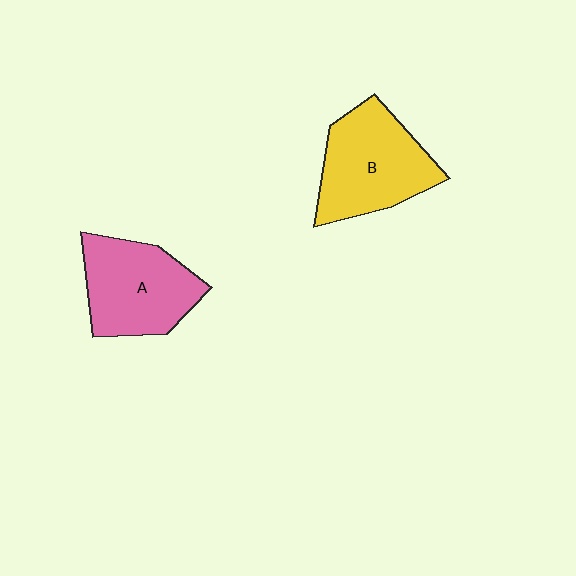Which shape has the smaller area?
Shape A (pink).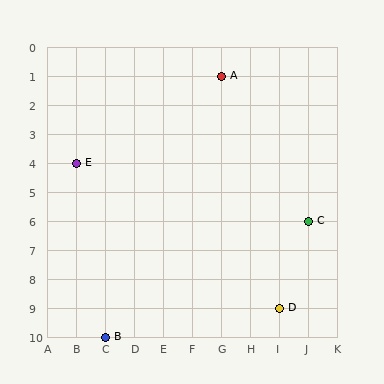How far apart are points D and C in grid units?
Points D and C are 1 column and 3 rows apart (about 3.2 grid units diagonally).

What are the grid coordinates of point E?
Point E is at grid coordinates (B, 4).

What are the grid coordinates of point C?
Point C is at grid coordinates (J, 6).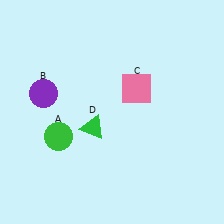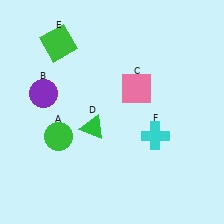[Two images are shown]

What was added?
A green square (E), a cyan cross (F) were added in Image 2.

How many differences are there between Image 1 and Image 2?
There are 2 differences between the two images.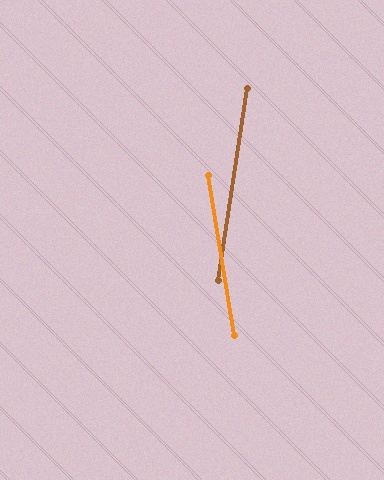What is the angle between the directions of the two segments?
Approximately 18 degrees.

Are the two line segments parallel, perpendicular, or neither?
Neither parallel nor perpendicular — they differ by about 18°.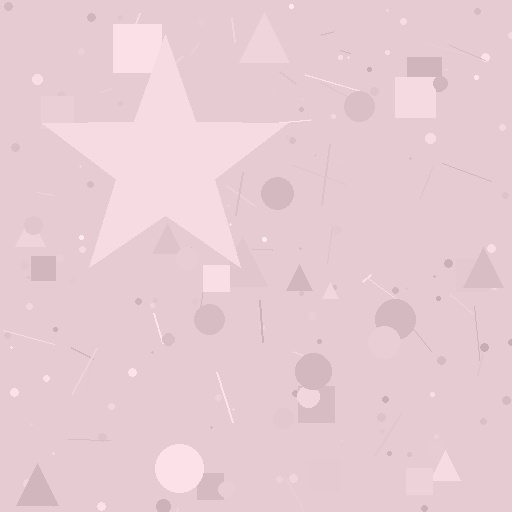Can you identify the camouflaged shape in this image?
The camouflaged shape is a star.